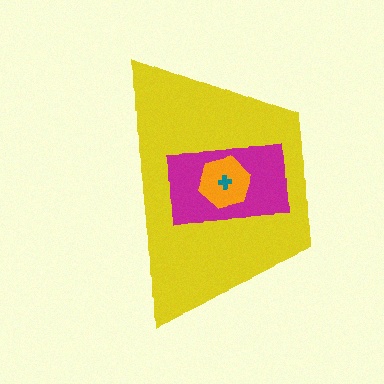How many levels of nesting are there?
4.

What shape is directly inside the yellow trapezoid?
The magenta rectangle.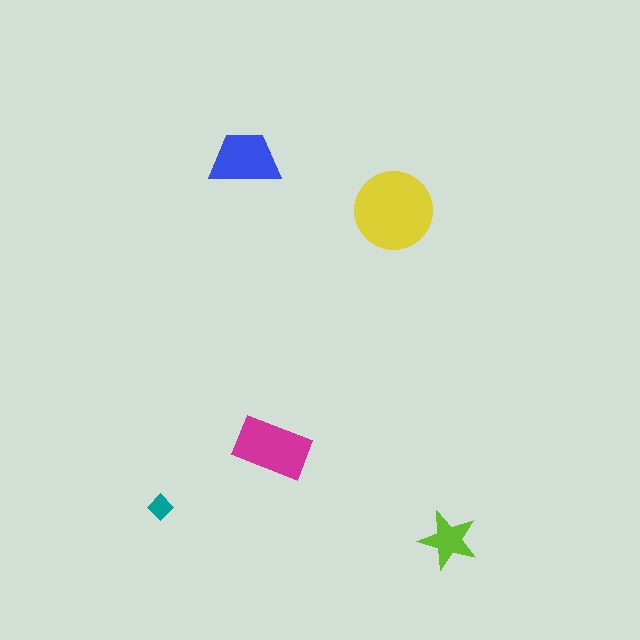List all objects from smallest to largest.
The teal diamond, the lime star, the blue trapezoid, the magenta rectangle, the yellow circle.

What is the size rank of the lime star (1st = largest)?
4th.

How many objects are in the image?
There are 5 objects in the image.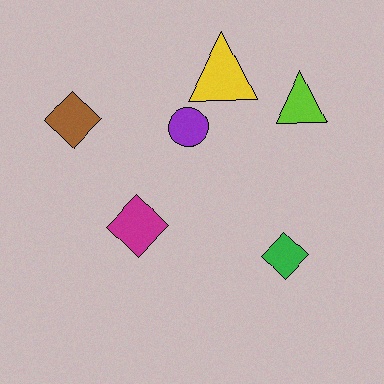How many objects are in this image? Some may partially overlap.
There are 6 objects.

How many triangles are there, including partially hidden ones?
There are 2 triangles.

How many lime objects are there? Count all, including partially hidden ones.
There is 1 lime object.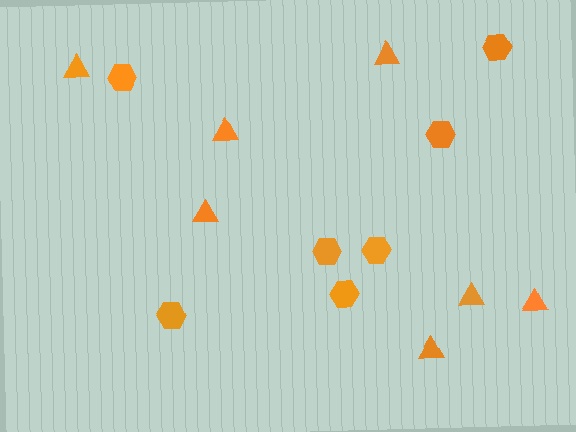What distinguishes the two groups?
There are 2 groups: one group of triangles (7) and one group of hexagons (7).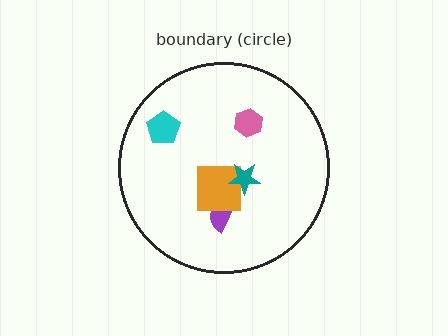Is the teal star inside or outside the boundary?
Inside.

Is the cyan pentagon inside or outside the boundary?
Inside.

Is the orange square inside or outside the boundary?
Inside.